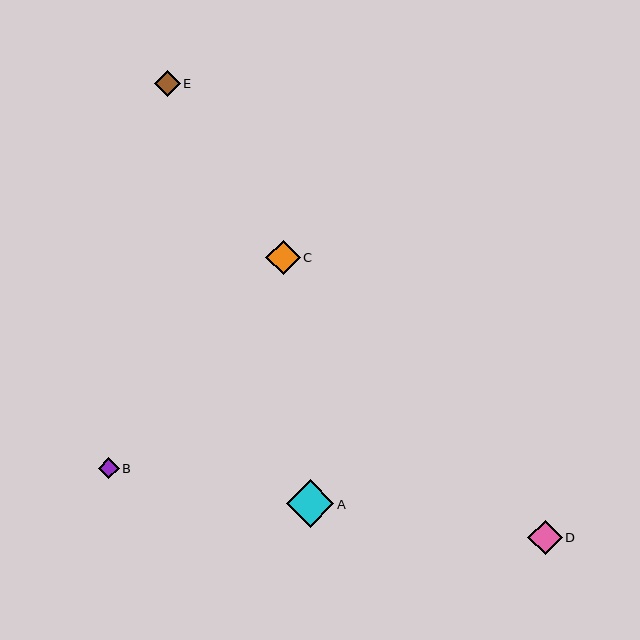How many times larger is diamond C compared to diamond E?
Diamond C is approximately 1.3 times the size of diamond E.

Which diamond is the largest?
Diamond A is the largest with a size of approximately 48 pixels.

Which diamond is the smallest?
Diamond B is the smallest with a size of approximately 21 pixels.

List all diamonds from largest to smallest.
From largest to smallest: A, D, C, E, B.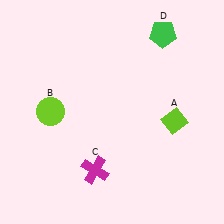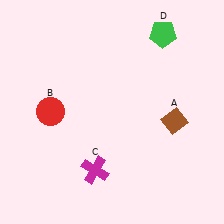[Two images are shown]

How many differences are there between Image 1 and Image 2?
There are 2 differences between the two images.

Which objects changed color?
A changed from lime to brown. B changed from lime to red.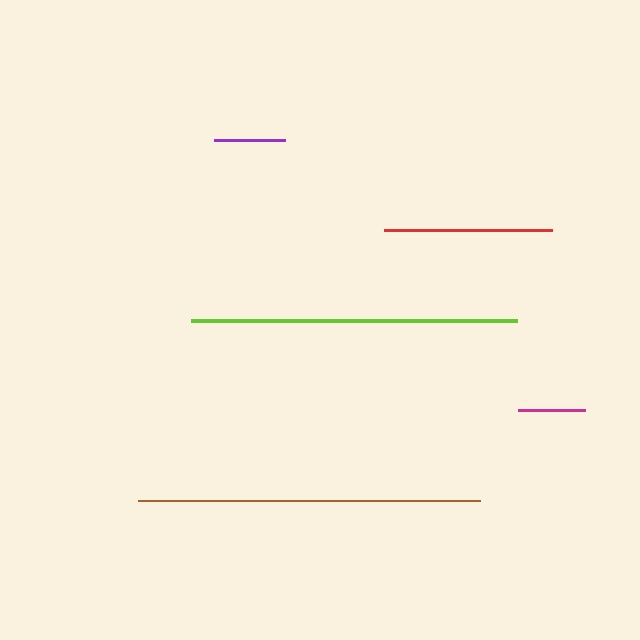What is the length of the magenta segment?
The magenta segment is approximately 67 pixels long.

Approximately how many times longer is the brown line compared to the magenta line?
The brown line is approximately 5.1 times the length of the magenta line.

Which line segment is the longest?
The brown line is the longest at approximately 342 pixels.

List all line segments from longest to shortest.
From longest to shortest: brown, lime, red, purple, magenta.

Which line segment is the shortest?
The magenta line is the shortest at approximately 67 pixels.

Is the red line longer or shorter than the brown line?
The brown line is longer than the red line.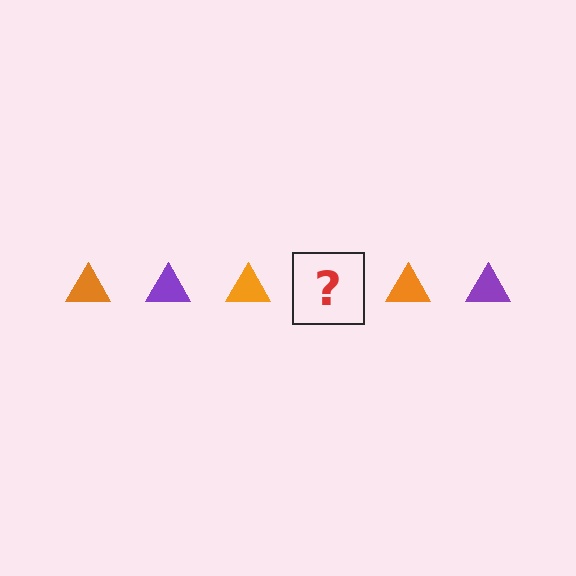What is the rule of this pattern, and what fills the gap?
The rule is that the pattern cycles through orange, purple triangles. The gap should be filled with a purple triangle.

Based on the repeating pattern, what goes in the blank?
The blank should be a purple triangle.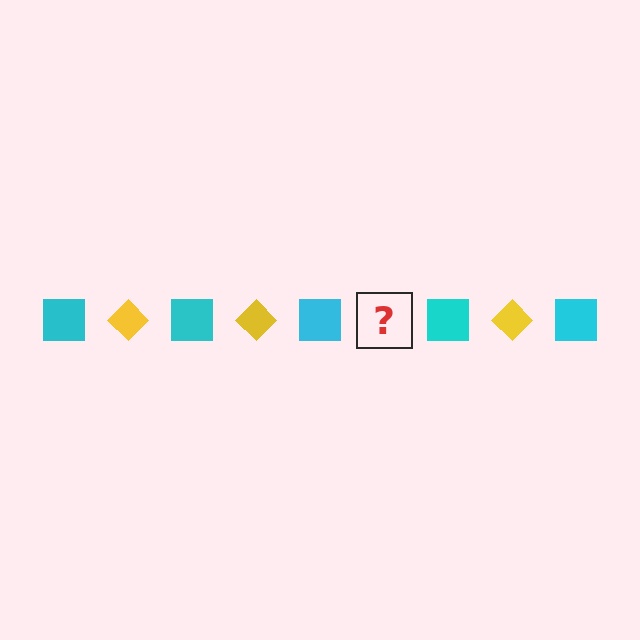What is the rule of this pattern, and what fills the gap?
The rule is that the pattern alternates between cyan square and yellow diamond. The gap should be filled with a yellow diamond.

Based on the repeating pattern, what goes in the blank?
The blank should be a yellow diamond.